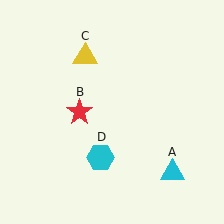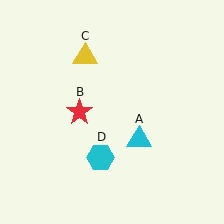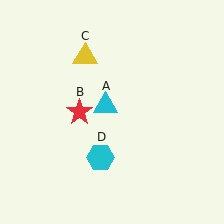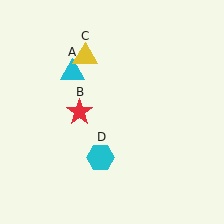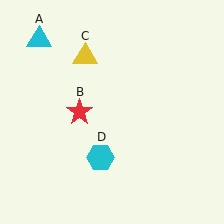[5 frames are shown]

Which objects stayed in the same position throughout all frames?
Red star (object B) and yellow triangle (object C) and cyan hexagon (object D) remained stationary.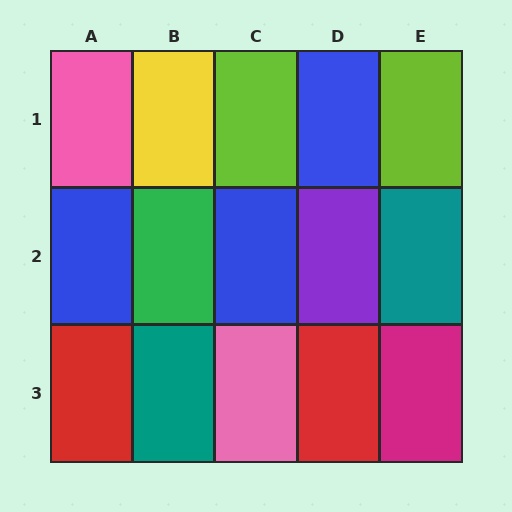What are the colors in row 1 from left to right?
Pink, yellow, lime, blue, lime.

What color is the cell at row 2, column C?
Blue.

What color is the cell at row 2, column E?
Teal.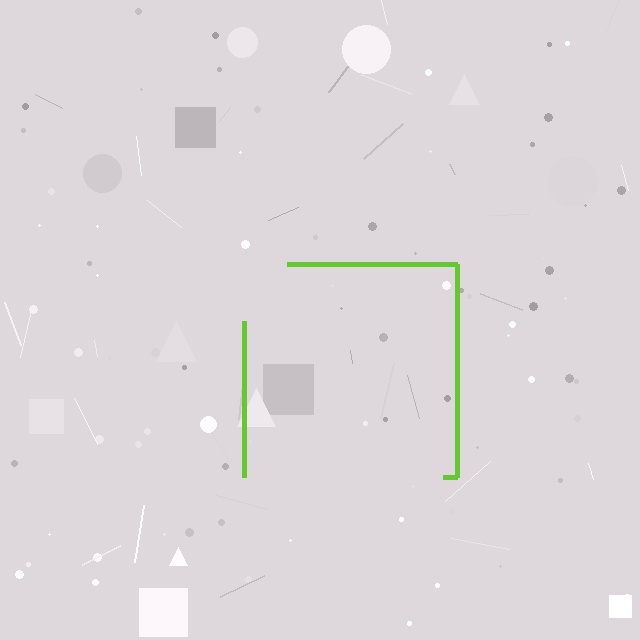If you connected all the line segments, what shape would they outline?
They would outline a square.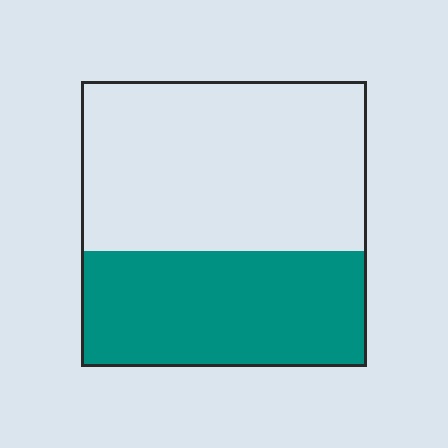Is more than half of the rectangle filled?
No.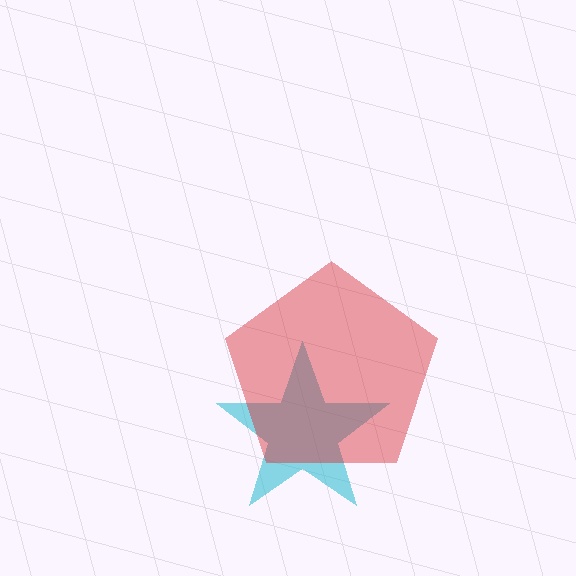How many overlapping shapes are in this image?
There are 2 overlapping shapes in the image.